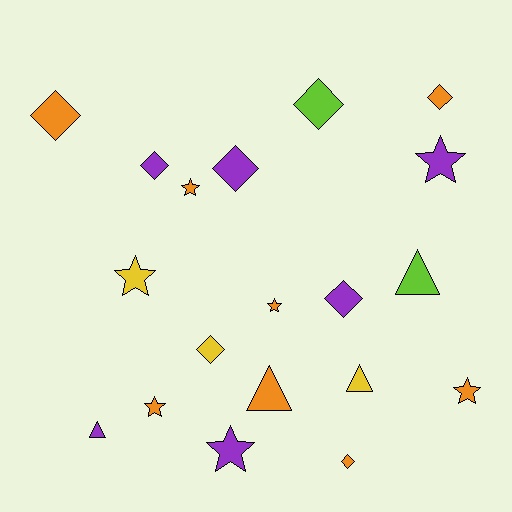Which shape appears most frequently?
Diamond, with 8 objects.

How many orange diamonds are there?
There are 3 orange diamonds.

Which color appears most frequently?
Orange, with 8 objects.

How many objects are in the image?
There are 19 objects.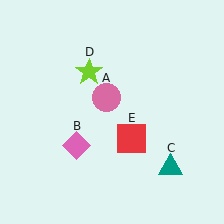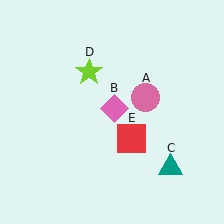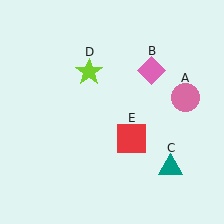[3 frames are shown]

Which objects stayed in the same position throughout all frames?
Teal triangle (object C) and lime star (object D) and red square (object E) remained stationary.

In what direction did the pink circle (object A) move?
The pink circle (object A) moved right.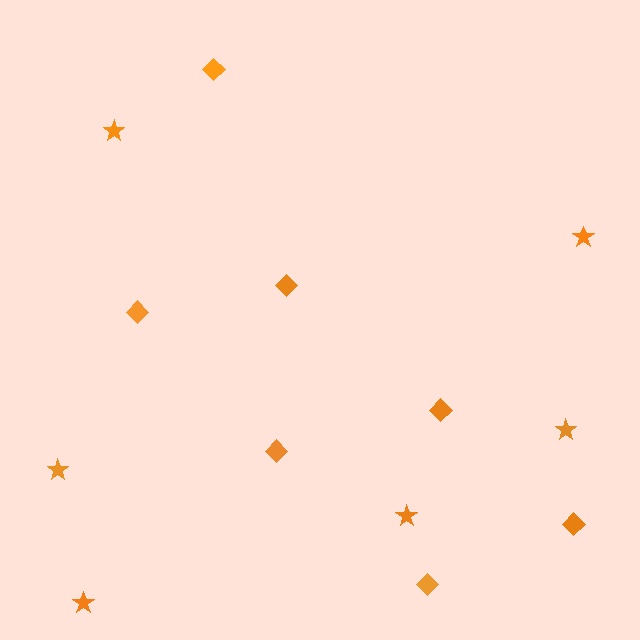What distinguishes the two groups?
There are 2 groups: one group of diamonds (7) and one group of stars (6).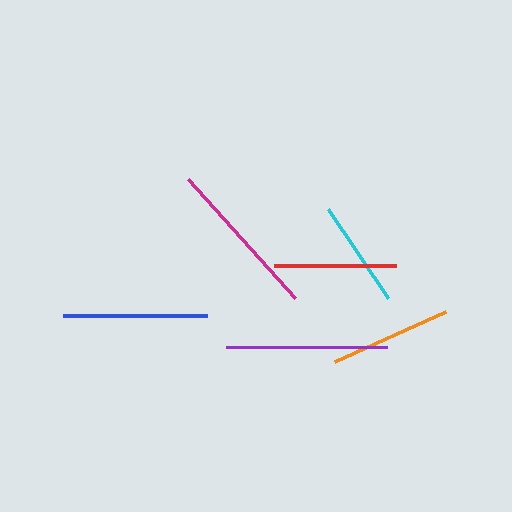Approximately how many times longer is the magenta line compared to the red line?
The magenta line is approximately 1.3 times the length of the red line.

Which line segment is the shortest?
The cyan line is the shortest at approximately 107 pixels.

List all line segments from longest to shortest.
From longest to shortest: purple, magenta, blue, red, orange, cyan.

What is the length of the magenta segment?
The magenta segment is approximately 160 pixels long.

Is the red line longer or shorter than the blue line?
The blue line is longer than the red line.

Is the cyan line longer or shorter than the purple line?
The purple line is longer than the cyan line.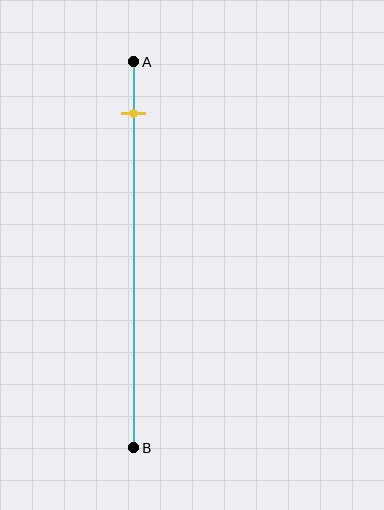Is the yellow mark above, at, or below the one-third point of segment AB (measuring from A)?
The yellow mark is above the one-third point of segment AB.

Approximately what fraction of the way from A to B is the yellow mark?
The yellow mark is approximately 15% of the way from A to B.